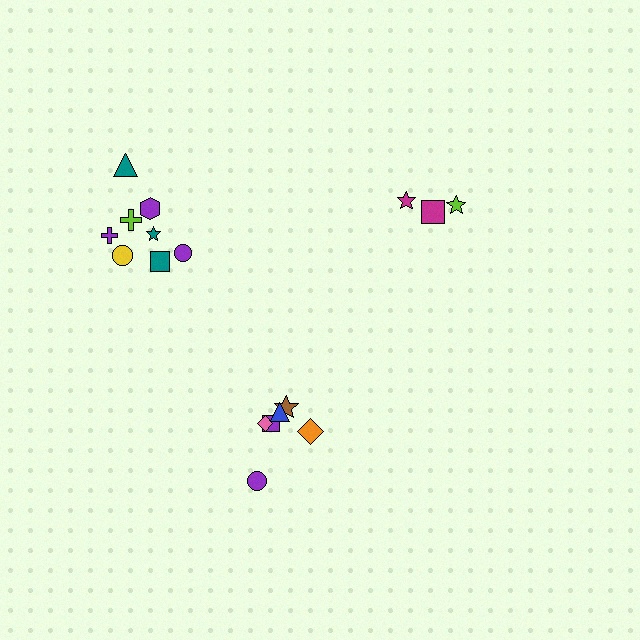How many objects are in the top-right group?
There are 3 objects.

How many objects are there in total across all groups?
There are 17 objects.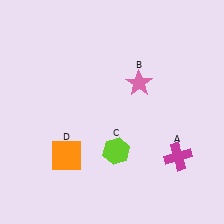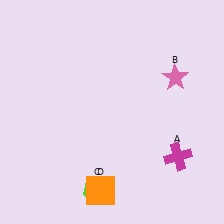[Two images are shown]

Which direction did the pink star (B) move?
The pink star (B) moved right.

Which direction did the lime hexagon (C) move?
The lime hexagon (C) moved down.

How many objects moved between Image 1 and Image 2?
3 objects moved between the two images.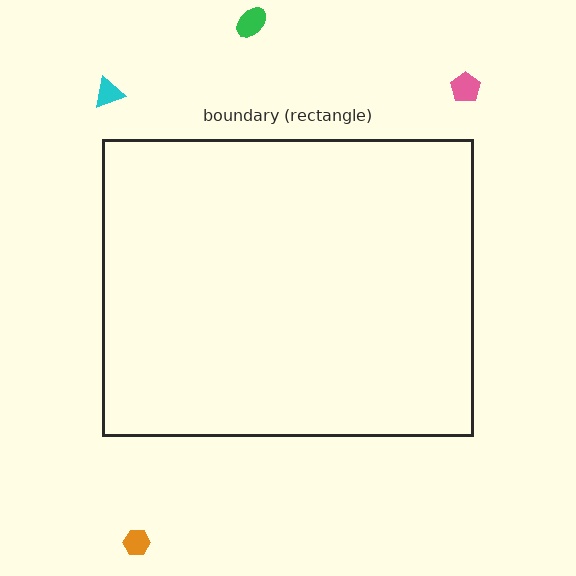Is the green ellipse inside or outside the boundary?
Outside.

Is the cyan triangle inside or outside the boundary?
Outside.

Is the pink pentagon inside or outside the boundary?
Outside.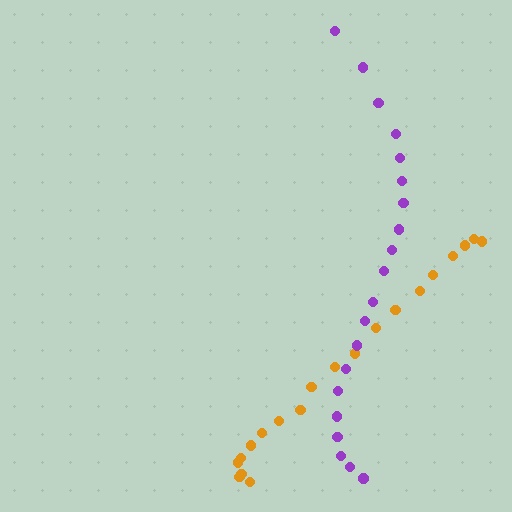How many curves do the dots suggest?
There are 2 distinct paths.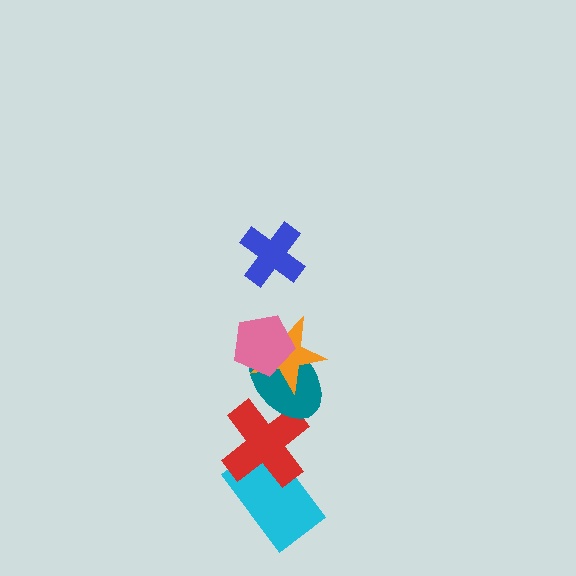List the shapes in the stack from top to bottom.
From top to bottom: the blue cross, the pink pentagon, the orange star, the teal ellipse, the red cross, the cyan rectangle.